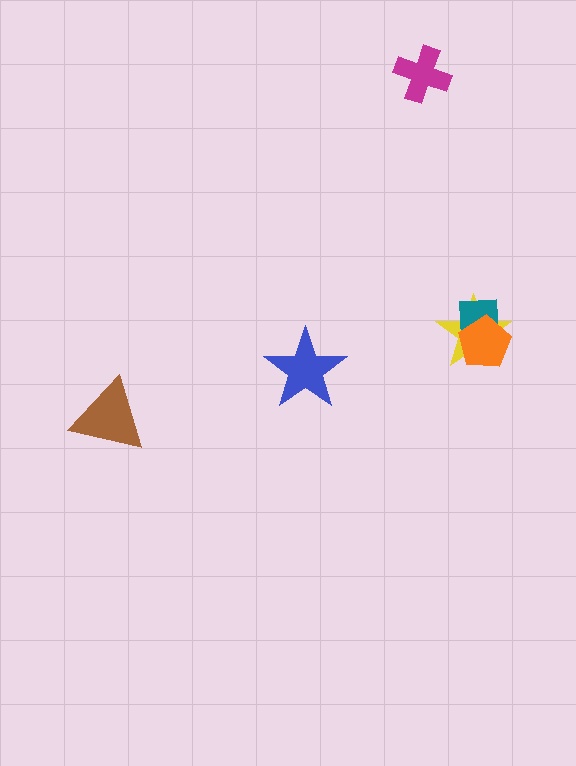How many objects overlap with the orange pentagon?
2 objects overlap with the orange pentagon.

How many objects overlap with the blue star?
0 objects overlap with the blue star.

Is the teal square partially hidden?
Yes, it is partially covered by another shape.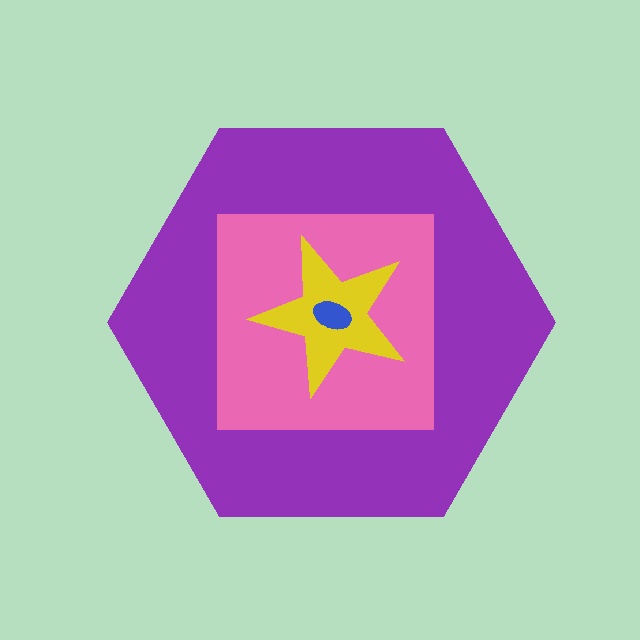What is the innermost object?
The blue ellipse.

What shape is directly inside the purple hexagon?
The pink square.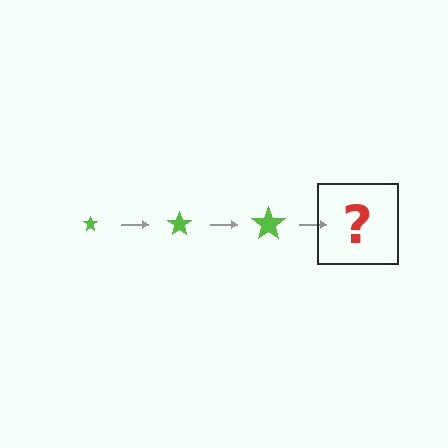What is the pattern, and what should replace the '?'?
The pattern is that the star gets progressively larger each step. The '?' should be a lime star, larger than the previous one.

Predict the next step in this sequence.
The next step is a lime star, larger than the previous one.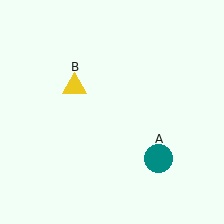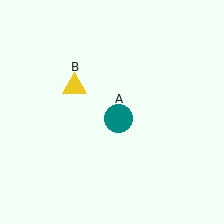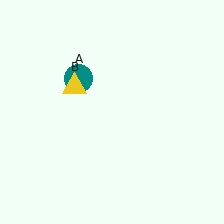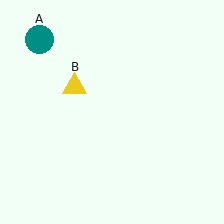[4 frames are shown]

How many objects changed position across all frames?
1 object changed position: teal circle (object A).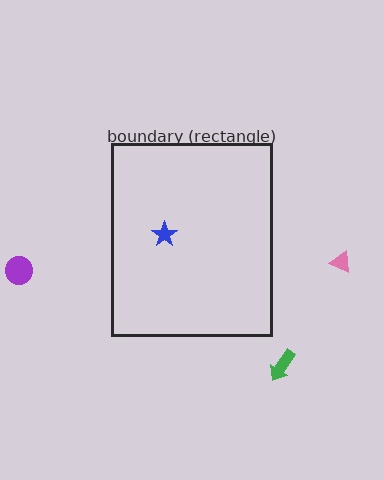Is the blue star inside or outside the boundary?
Inside.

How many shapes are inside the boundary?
1 inside, 3 outside.